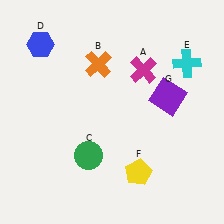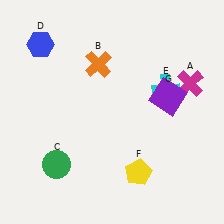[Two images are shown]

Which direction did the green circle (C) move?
The green circle (C) moved left.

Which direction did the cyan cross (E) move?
The cyan cross (E) moved down.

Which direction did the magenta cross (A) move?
The magenta cross (A) moved right.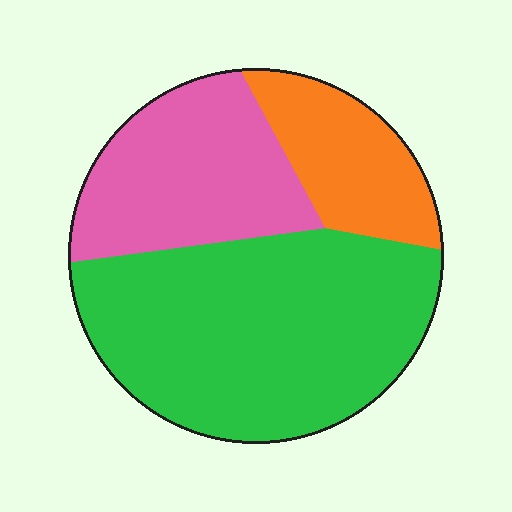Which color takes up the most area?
Green, at roughly 55%.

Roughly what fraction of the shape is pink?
Pink takes up about one quarter (1/4) of the shape.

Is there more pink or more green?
Green.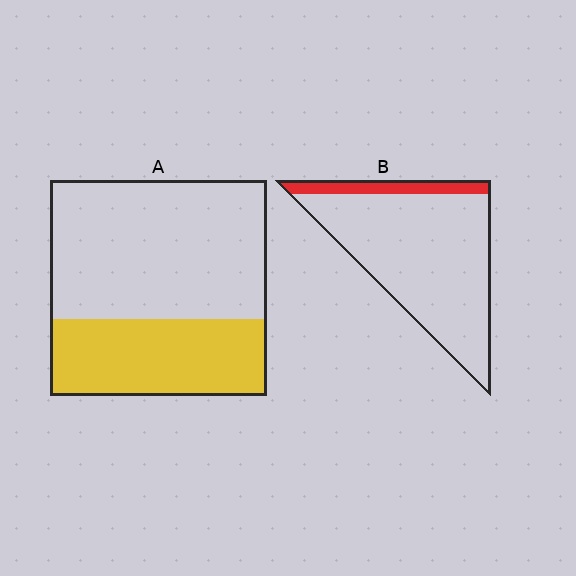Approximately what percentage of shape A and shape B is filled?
A is approximately 35% and B is approximately 15%.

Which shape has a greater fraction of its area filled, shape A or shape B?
Shape A.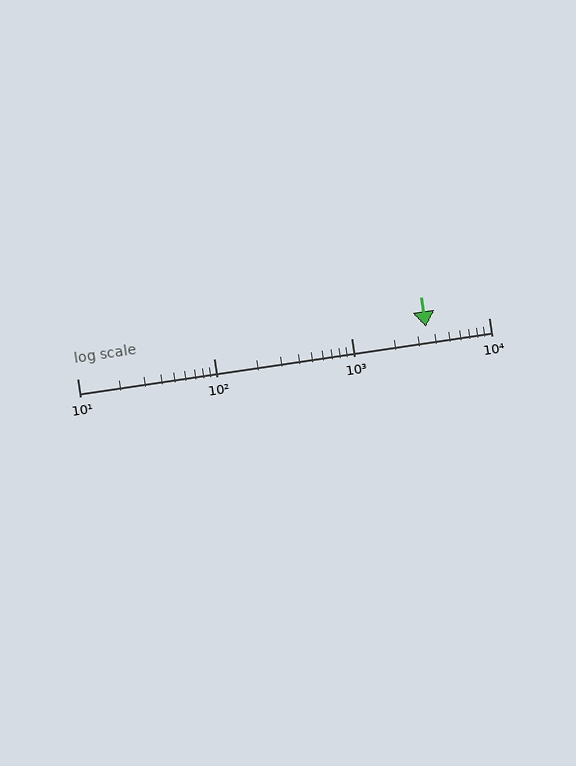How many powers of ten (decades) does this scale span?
The scale spans 3 decades, from 10 to 10000.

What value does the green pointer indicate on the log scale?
The pointer indicates approximately 3500.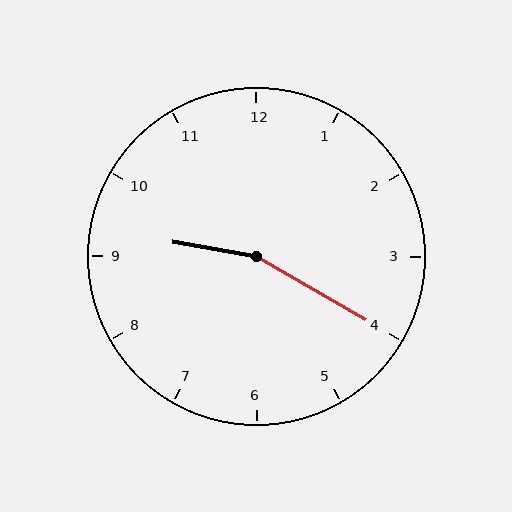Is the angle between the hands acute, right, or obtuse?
It is obtuse.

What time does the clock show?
9:20.